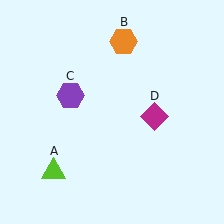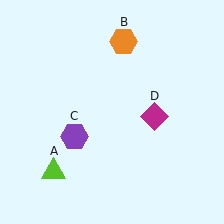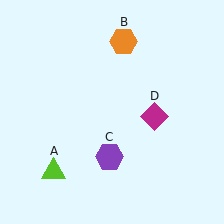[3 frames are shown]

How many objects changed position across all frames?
1 object changed position: purple hexagon (object C).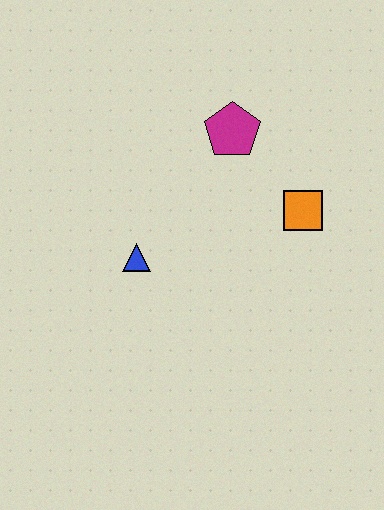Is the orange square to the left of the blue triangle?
No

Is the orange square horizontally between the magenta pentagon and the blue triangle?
No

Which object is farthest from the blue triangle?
The orange square is farthest from the blue triangle.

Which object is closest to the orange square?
The magenta pentagon is closest to the orange square.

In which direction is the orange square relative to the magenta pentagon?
The orange square is below the magenta pentagon.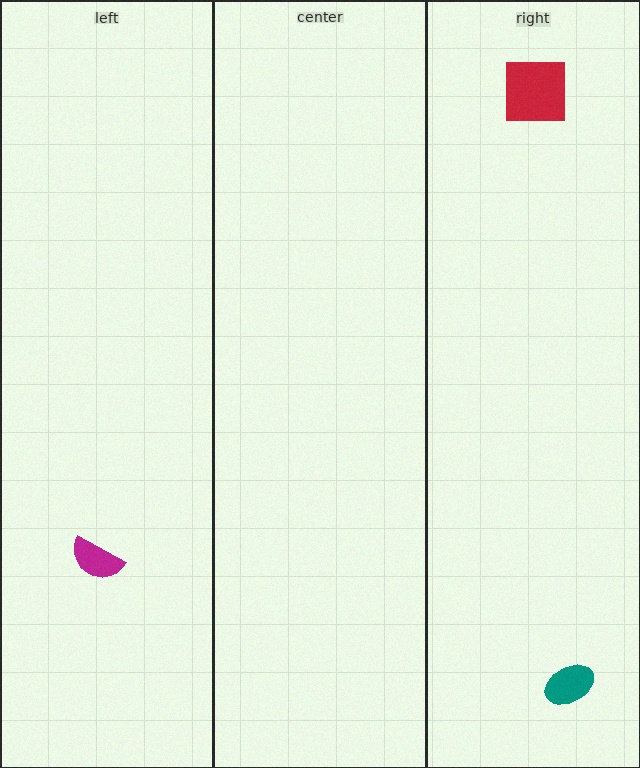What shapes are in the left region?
The magenta semicircle.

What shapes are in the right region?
The red square, the teal ellipse.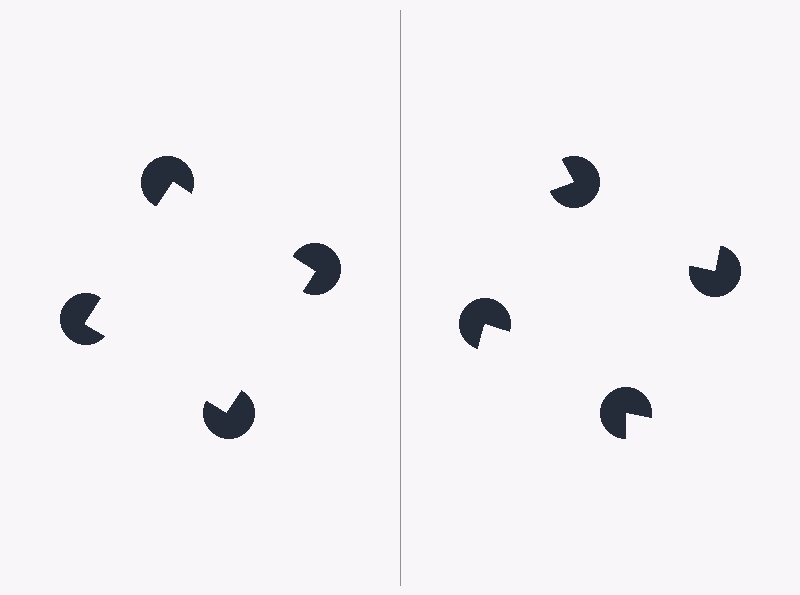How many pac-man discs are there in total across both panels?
8 — 4 on each side.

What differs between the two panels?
The pac-man discs are positioned identically on both sides; only the wedge orientations differ. On the left they align to a square; on the right they are misaligned.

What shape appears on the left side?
An illusory square.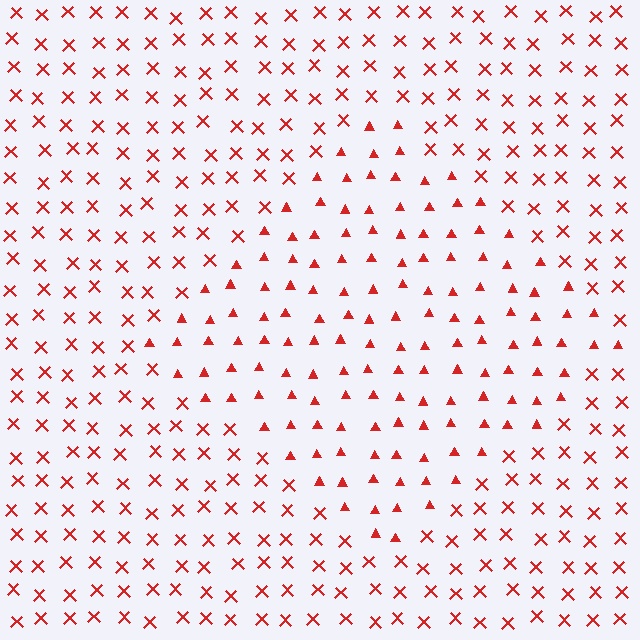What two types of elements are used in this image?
The image uses triangles inside the diamond region and X marks outside it.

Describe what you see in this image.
The image is filled with small red elements arranged in a uniform grid. A diamond-shaped region contains triangles, while the surrounding area contains X marks. The boundary is defined purely by the change in element shape.